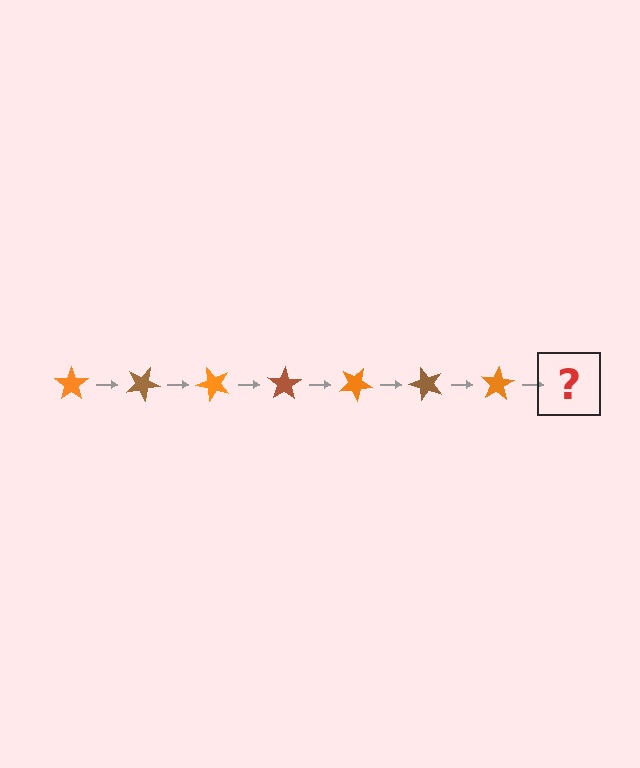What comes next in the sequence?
The next element should be a brown star, rotated 175 degrees from the start.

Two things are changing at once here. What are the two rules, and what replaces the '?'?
The two rules are that it rotates 25 degrees each step and the color cycles through orange and brown. The '?' should be a brown star, rotated 175 degrees from the start.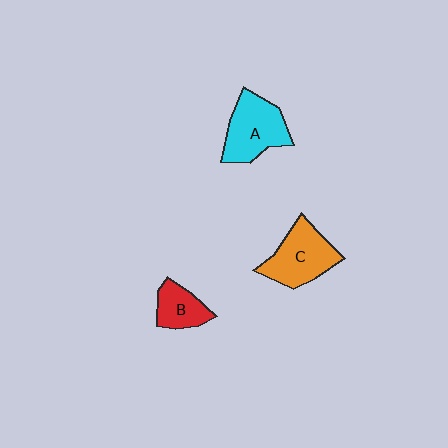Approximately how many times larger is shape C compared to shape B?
Approximately 1.7 times.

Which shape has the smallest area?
Shape B (red).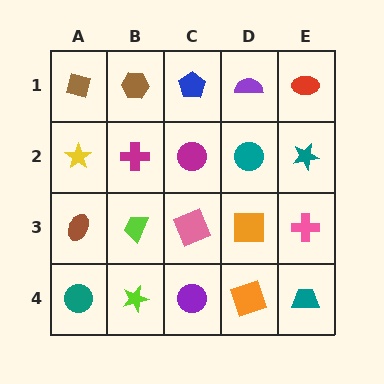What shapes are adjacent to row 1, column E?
A teal star (row 2, column E), a purple semicircle (row 1, column D).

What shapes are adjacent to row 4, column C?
A pink square (row 3, column C), a lime star (row 4, column B), an orange square (row 4, column D).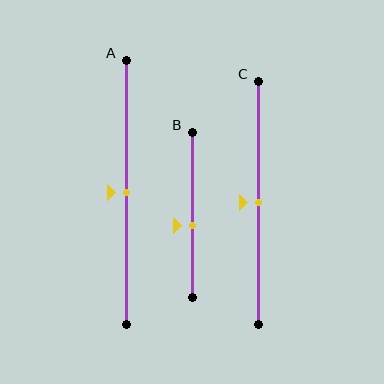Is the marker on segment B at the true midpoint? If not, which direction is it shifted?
No, the marker on segment B is shifted downward by about 6% of the segment length.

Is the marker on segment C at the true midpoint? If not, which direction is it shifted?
Yes, the marker on segment C is at the true midpoint.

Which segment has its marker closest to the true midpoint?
Segment A has its marker closest to the true midpoint.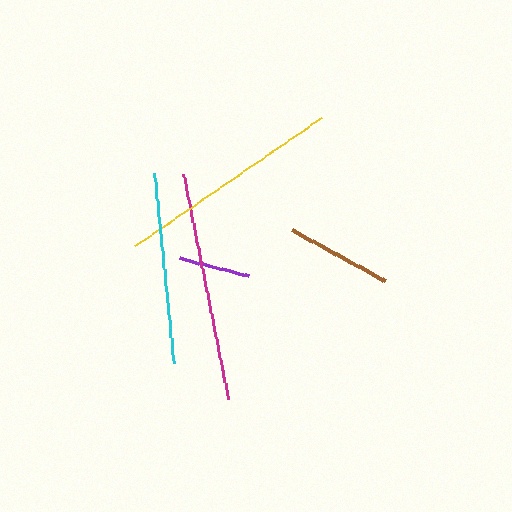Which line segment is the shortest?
The purple line is the shortest at approximately 71 pixels.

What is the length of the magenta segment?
The magenta segment is approximately 229 pixels long.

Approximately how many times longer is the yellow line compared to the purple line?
The yellow line is approximately 3.2 times the length of the purple line.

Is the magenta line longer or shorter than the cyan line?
The magenta line is longer than the cyan line.